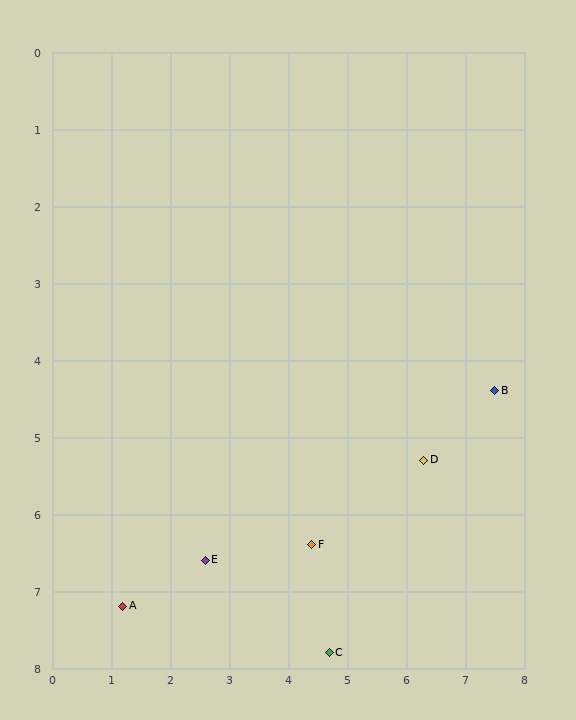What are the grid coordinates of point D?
Point D is at approximately (6.3, 5.3).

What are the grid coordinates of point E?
Point E is at approximately (2.6, 6.6).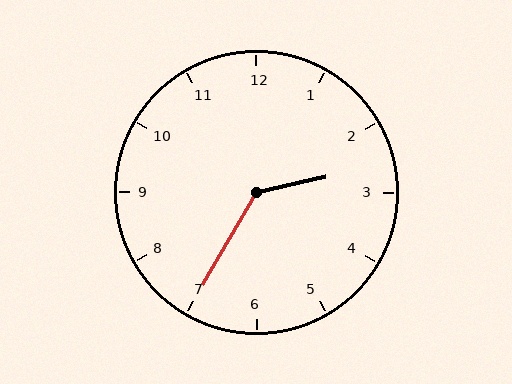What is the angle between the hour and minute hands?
Approximately 132 degrees.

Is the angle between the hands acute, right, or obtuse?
It is obtuse.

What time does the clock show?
2:35.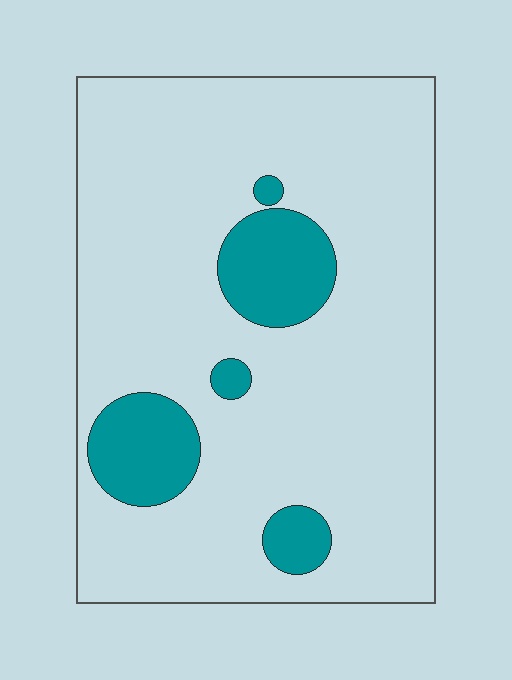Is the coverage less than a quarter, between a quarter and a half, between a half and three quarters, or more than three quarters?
Less than a quarter.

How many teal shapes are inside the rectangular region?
5.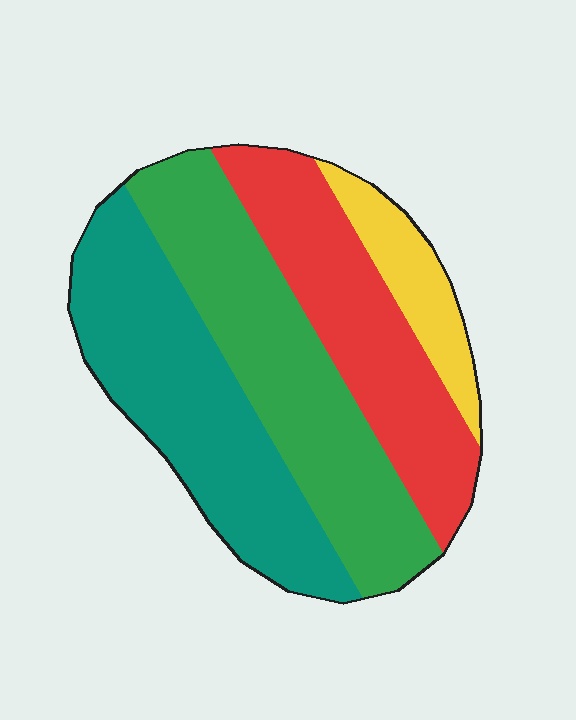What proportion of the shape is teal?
Teal covers about 30% of the shape.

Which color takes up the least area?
Yellow, at roughly 10%.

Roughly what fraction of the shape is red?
Red covers 26% of the shape.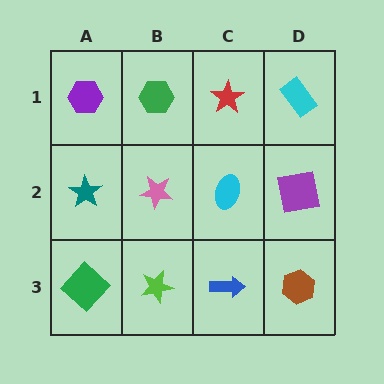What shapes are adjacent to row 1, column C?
A cyan ellipse (row 2, column C), a green hexagon (row 1, column B), a cyan rectangle (row 1, column D).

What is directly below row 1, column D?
A purple square.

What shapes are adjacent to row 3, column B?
A pink star (row 2, column B), a green diamond (row 3, column A), a blue arrow (row 3, column C).